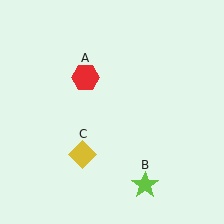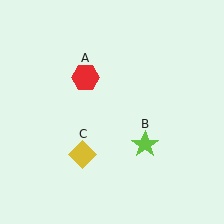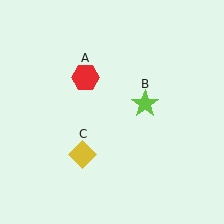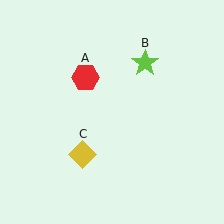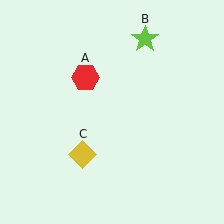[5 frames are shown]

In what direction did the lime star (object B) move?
The lime star (object B) moved up.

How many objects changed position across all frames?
1 object changed position: lime star (object B).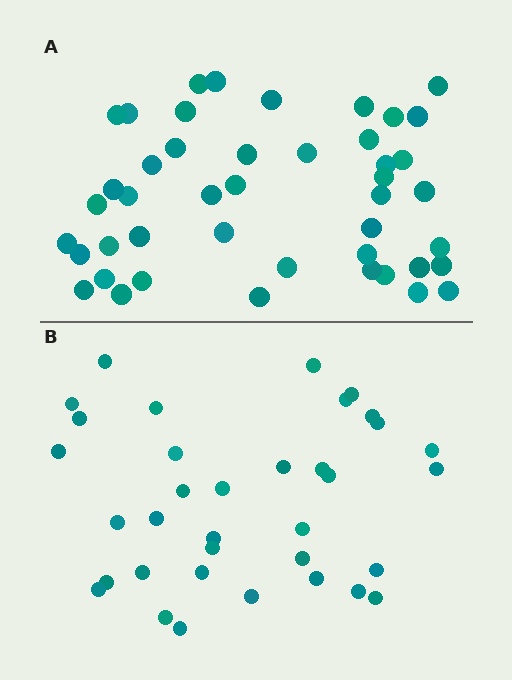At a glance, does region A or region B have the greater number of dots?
Region A (the top region) has more dots.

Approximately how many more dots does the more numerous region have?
Region A has roughly 10 or so more dots than region B.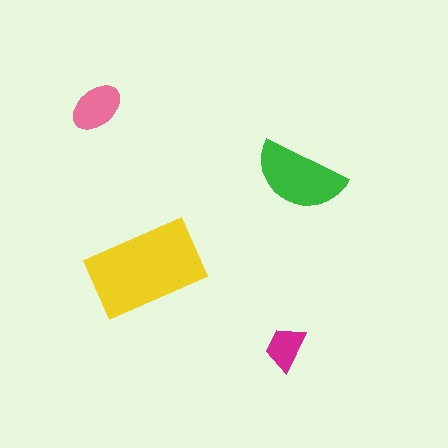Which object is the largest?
The yellow rectangle.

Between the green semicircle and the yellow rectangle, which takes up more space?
The yellow rectangle.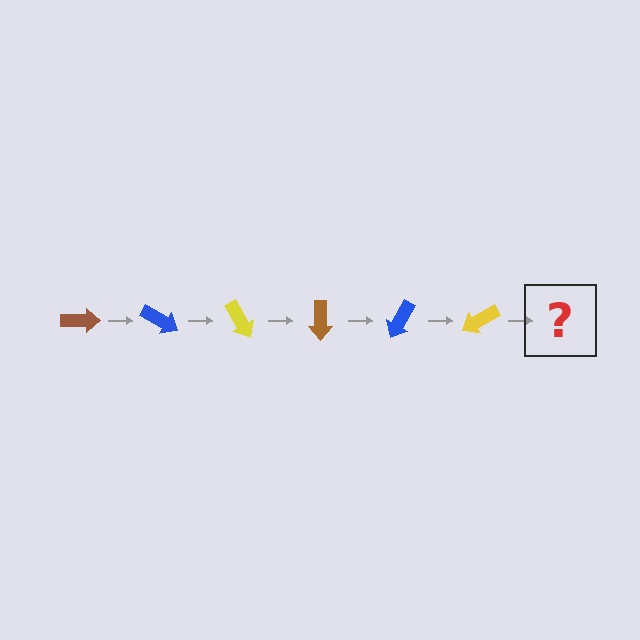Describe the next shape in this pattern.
It should be a brown arrow, rotated 180 degrees from the start.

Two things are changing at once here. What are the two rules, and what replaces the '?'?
The two rules are that it rotates 30 degrees each step and the color cycles through brown, blue, and yellow. The '?' should be a brown arrow, rotated 180 degrees from the start.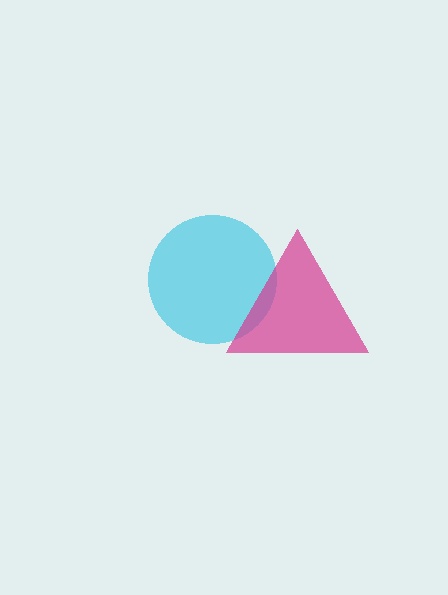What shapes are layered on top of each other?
The layered shapes are: a cyan circle, a magenta triangle.